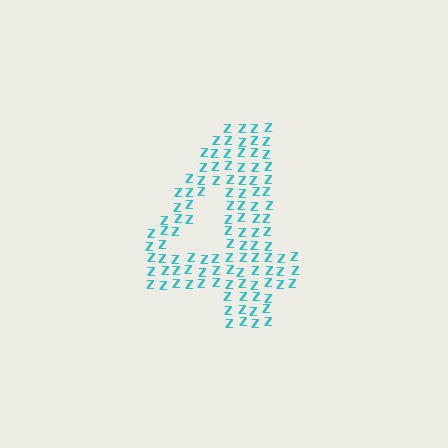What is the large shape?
The large shape is the digit 4.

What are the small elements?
The small elements are letter Z's.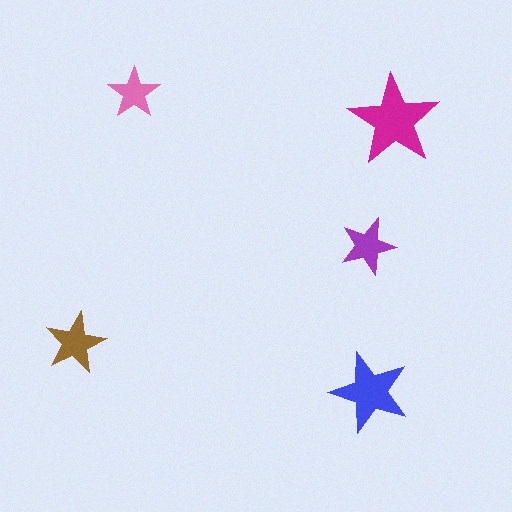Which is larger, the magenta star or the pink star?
The magenta one.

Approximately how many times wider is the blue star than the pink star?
About 1.5 times wider.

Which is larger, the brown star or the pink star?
The brown one.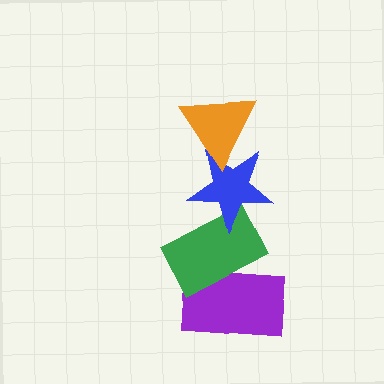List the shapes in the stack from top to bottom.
From top to bottom: the orange triangle, the blue star, the green rectangle, the purple rectangle.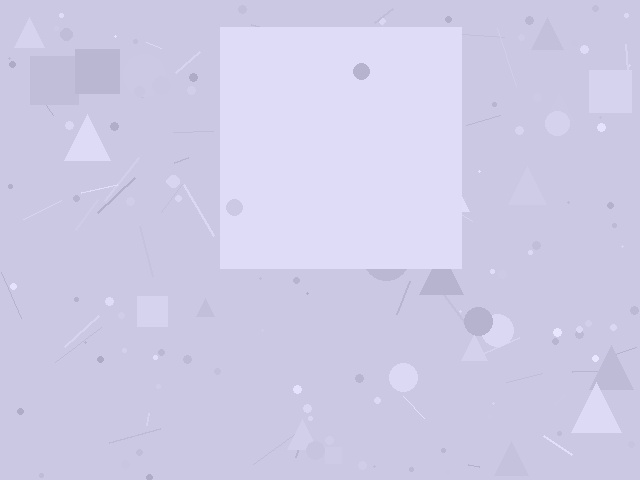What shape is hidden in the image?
A square is hidden in the image.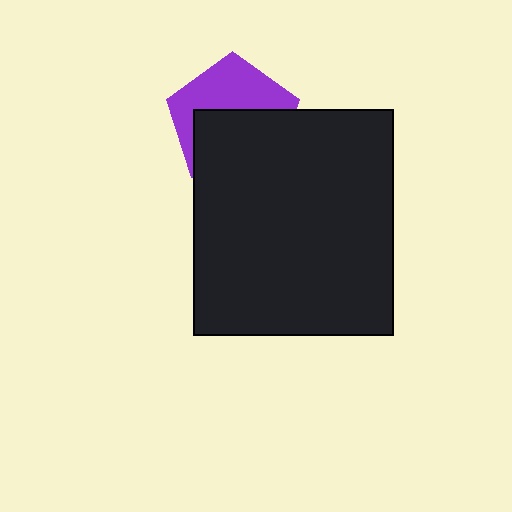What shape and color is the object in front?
The object in front is a black rectangle.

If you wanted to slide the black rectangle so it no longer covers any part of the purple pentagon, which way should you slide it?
Slide it down — that is the most direct way to separate the two shapes.